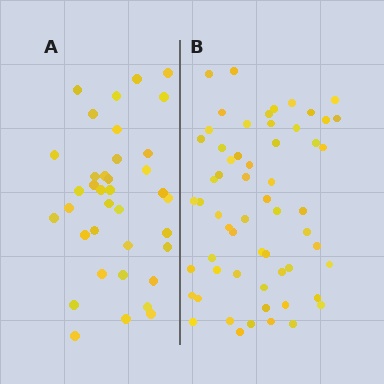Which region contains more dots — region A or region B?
Region B (the right region) has more dots.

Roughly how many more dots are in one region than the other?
Region B has approximately 20 more dots than region A.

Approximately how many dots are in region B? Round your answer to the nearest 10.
About 60 dots. (The exact count is 59, which rounds to 60.)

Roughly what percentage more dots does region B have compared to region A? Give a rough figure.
About 60% more.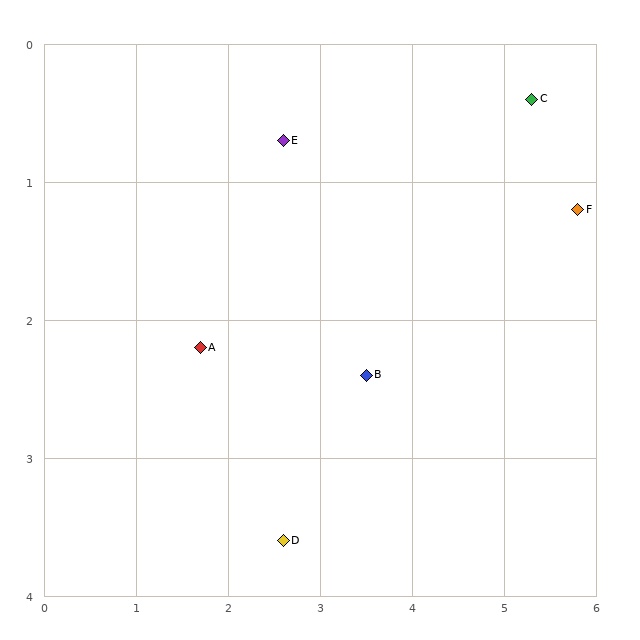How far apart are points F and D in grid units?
Points F and D are about 4.0 grid units apart.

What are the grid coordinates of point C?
Point C is at approximately (5.3, 0.4).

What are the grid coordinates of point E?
Point E is at approximately (2.6, 0.7).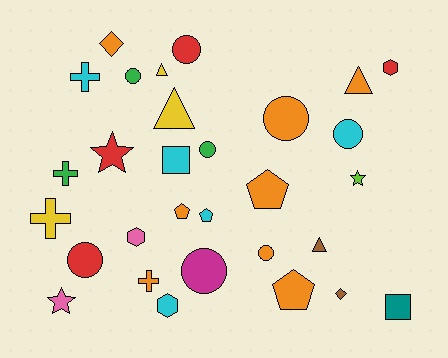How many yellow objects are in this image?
There are 3 yellow objects.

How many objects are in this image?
There are 30 objects.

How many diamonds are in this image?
There are 2 diamonds.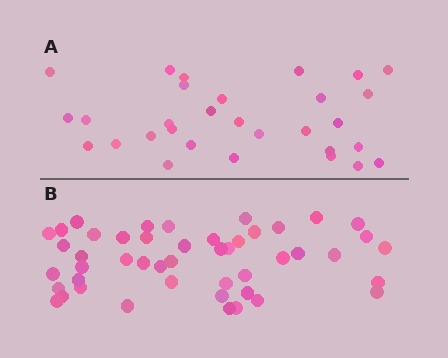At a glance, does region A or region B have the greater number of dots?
Region B (the bottom region) has more dots.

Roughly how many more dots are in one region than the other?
Region B has approximately 15 more dots than region A.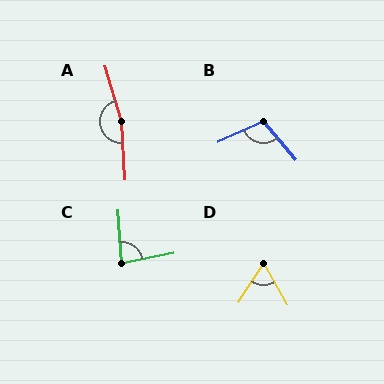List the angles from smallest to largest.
D (62°), C (82°), B (106°), A (167°).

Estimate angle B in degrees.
Approximately 106 degrees.